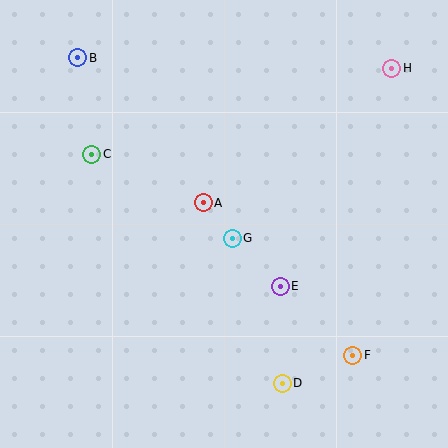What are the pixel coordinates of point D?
Point D is at (282, 383).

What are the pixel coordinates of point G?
Point G is at (232, 238).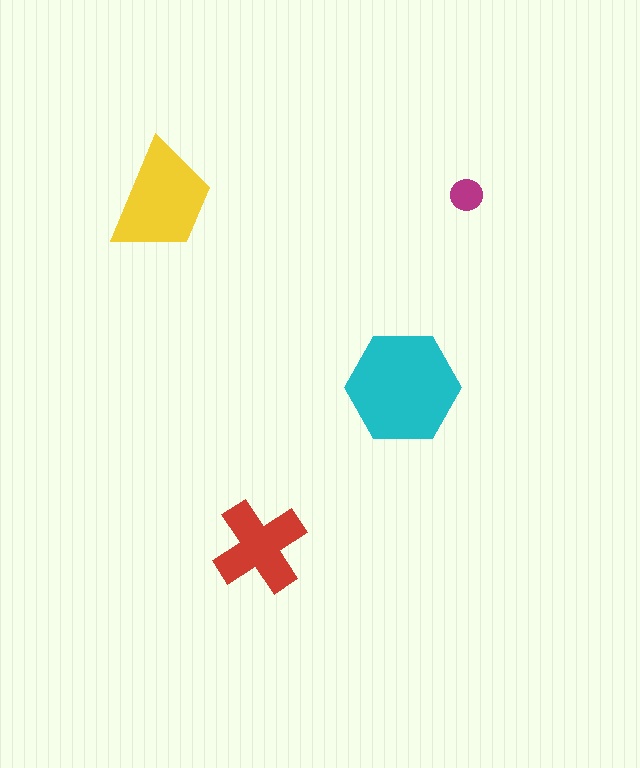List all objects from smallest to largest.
The magenta circle, the red cross, the yellow trapezoid, the cyan hexagon.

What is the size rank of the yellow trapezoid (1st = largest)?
2nd.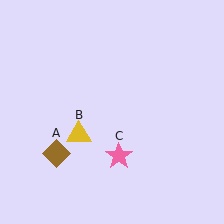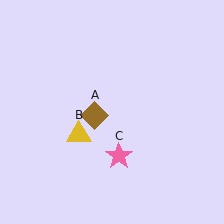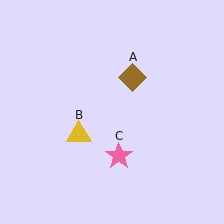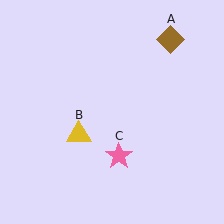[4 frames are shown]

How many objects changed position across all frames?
1 object changed position: brown diamond (object A).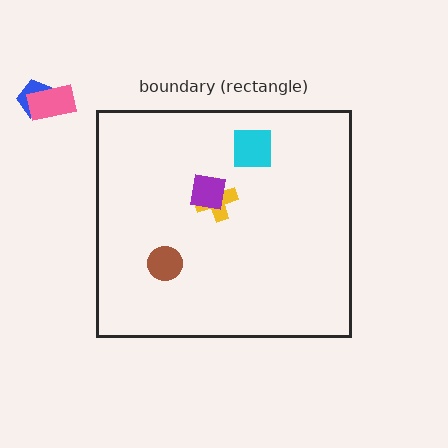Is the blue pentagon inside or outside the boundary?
Outside.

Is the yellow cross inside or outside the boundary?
Inside.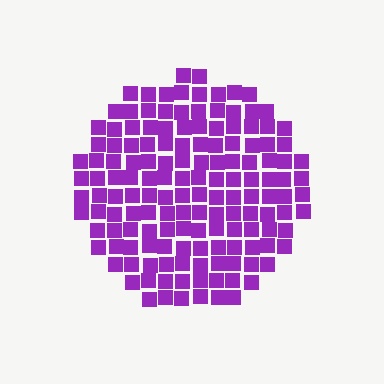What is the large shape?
The large shape is a circle.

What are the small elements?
The small elements are squares.